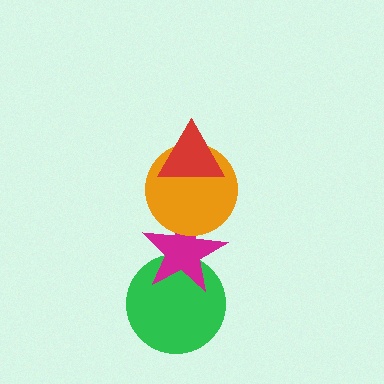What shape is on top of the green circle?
The magenta star is on top of the green circle.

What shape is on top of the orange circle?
The red triangle is on top of the orange circle.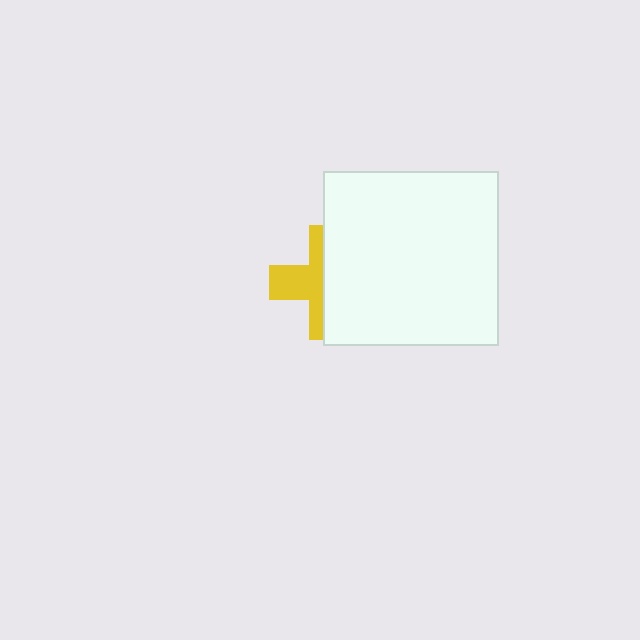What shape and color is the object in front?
The object in front is a white square.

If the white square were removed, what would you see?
You would see the complete yellow cross.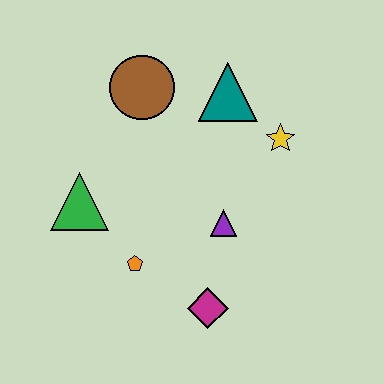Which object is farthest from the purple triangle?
The brown circle is farthest from the purple triangle.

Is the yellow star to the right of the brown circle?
Yes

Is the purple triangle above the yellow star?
No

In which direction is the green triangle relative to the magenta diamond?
The green triangle is to the left of the magenta diamond.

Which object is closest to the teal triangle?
The yellow star is closest to the teal triangle.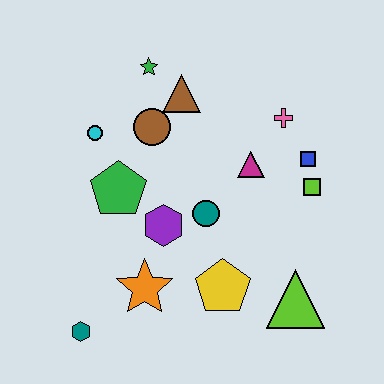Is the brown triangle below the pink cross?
No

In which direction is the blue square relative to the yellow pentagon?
The blue square is above the yellow pentagon.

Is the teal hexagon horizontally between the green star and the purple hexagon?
No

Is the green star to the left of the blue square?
Yes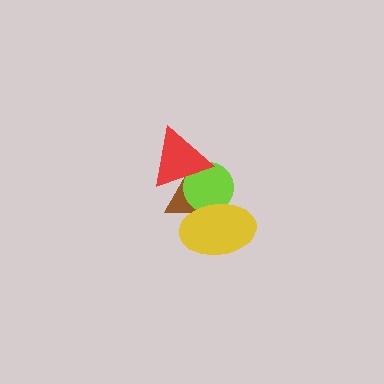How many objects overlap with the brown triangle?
3 objects overlap with the brown triangle.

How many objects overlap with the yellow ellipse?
2 objects overlap with the yellow ellipse.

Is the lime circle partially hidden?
Yes, it is partially covered by another shape.